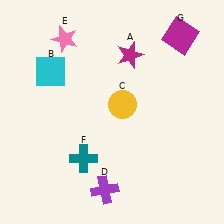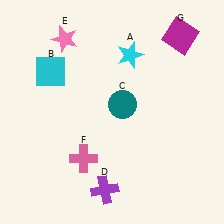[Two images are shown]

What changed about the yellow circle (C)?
In Image 1, C is yellow. In Image 2, it changed to teal.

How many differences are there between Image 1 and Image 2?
There are 3 differences between the two images.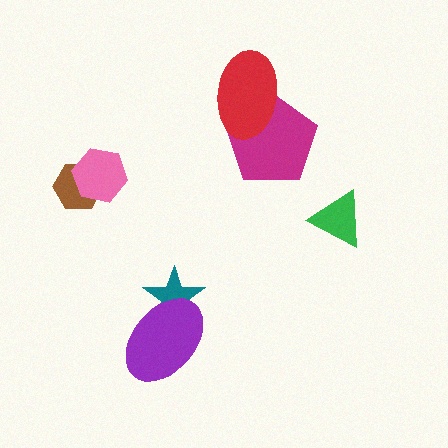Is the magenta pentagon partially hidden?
Yes, it is partially covered by another shape.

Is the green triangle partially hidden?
No, no other shape covers it.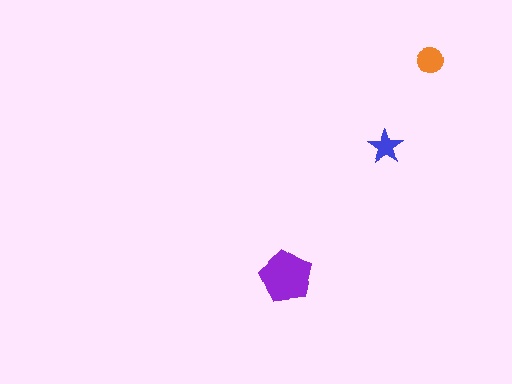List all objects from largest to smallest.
The purple pentagon, the orange circle, the blue star.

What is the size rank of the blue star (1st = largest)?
3rd.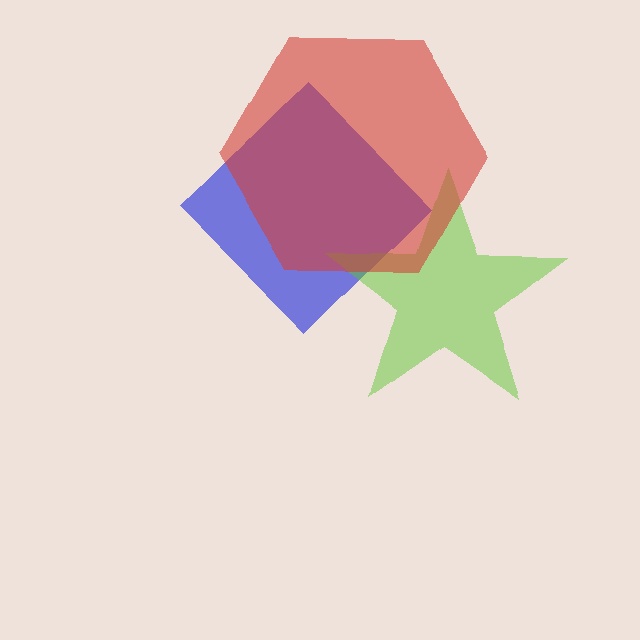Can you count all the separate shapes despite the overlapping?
Yes, there are 3 separate shapes.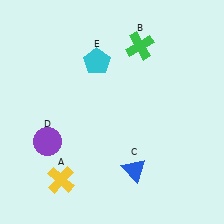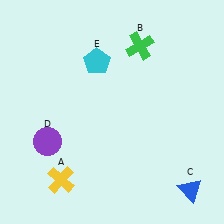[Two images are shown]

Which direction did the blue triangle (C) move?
The blue triangle (C) moved right.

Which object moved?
The blue triangle (C) moved right.